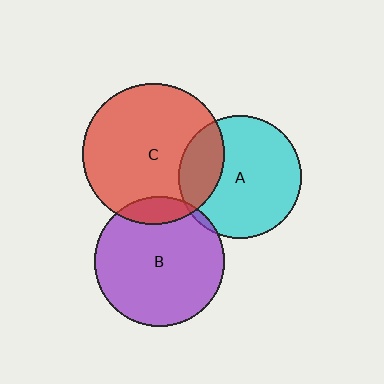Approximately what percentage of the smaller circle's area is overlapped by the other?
Approximately 5%.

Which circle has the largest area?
Circle C (red).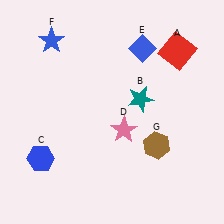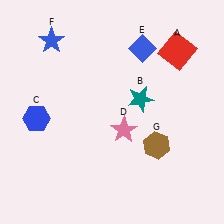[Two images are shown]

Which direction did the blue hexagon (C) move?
The blue hexagon (C) moved up.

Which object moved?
The blue hexagon (C) moved up.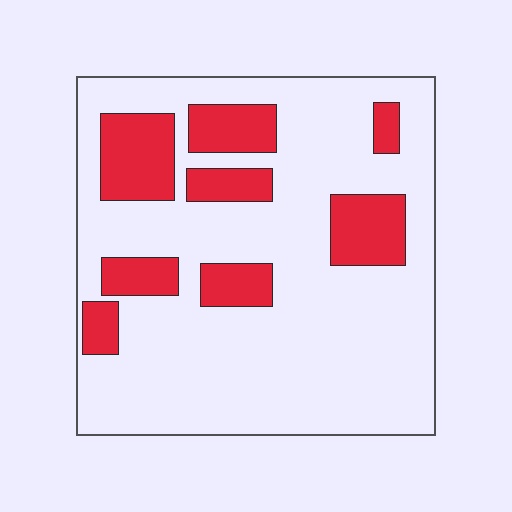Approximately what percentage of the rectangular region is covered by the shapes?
Approximately 20%.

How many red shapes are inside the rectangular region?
8.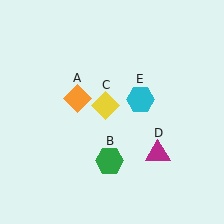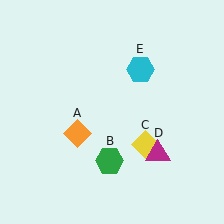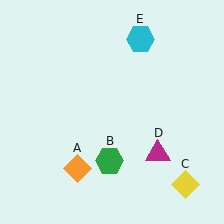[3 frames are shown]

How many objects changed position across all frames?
3 objects changed position: orange diamond (object A), yellow diamond (object C), cyan hexagon (object E).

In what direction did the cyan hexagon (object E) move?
The cyan hexagon (object E) moved up.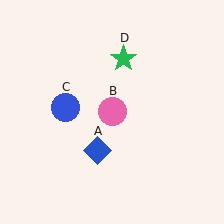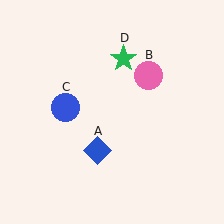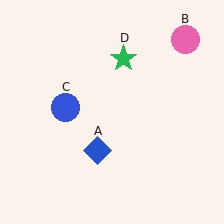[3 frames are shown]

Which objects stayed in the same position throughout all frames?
Blue diamond (object A) and blue circle (object C) and green star (object D) remained stationary.